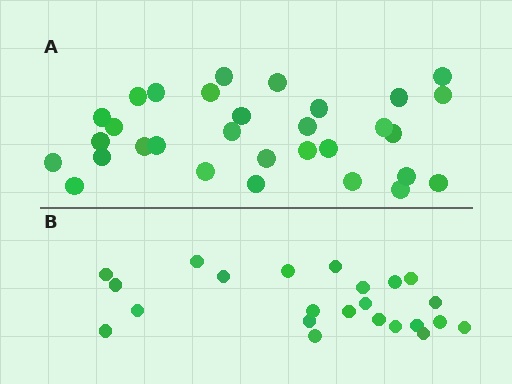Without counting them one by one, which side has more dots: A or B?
Region A (the top region) has more dots.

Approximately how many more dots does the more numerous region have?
Region A has roughly 8 or so more dots than region B.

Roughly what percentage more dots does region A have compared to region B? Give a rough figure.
About 35% more.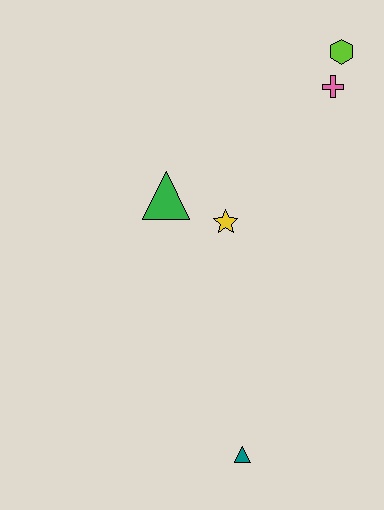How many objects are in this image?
There are 5 objects.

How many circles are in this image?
There are no circles.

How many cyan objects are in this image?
There are no cyan objects.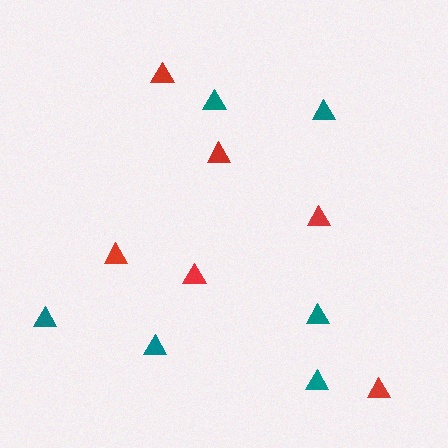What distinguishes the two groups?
There are 2 groups: one group of red triangles (6) and one group of teal triangles (6).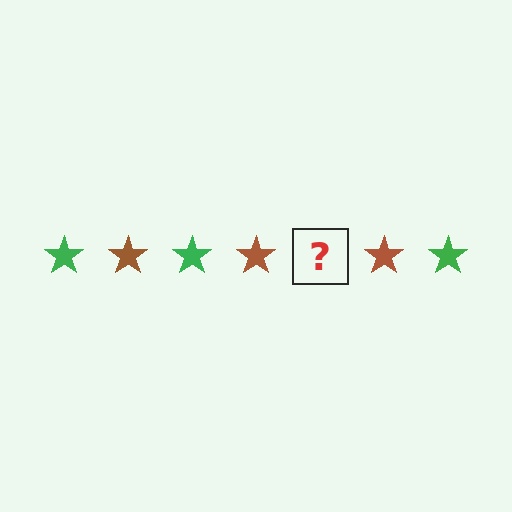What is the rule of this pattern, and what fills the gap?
The rule is that the pattern cycles through green, brown stars. The gap should be filled with a green star.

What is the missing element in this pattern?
The missing element is a green star.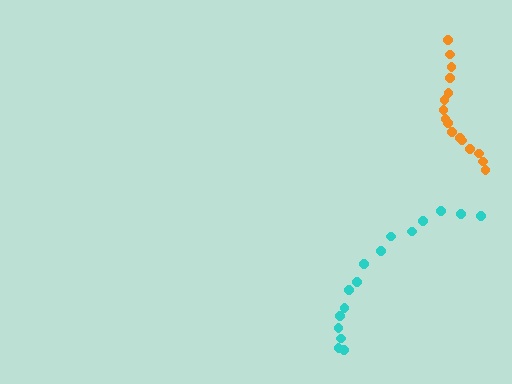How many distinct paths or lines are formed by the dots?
There are 2 distinct paths.